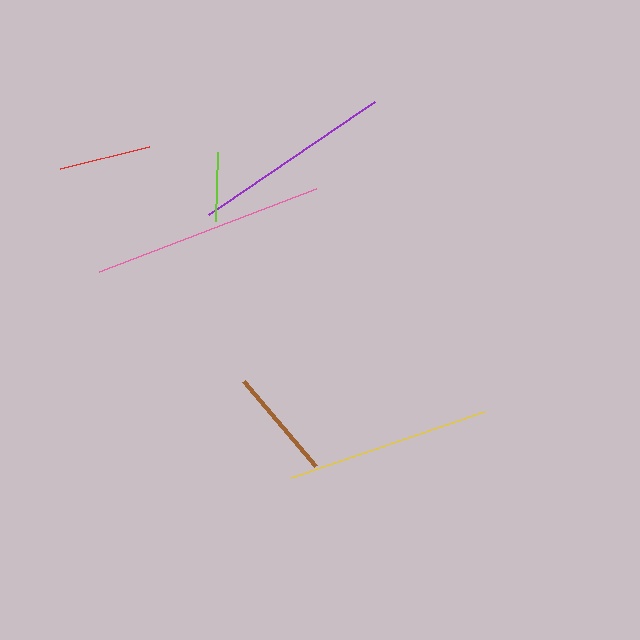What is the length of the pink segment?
The pink segment is approximately 232 pixels long.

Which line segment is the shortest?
The lime line is the shortest at approximately 68 pixels.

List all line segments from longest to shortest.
From longest to shortest: pink, yellow, purple, brown, red, lime.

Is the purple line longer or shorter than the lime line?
The purple line is longer than the lime line.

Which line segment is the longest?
The pink line is the longest at approximately 232 pixels.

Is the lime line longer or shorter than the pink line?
The pink line is longer than the lime line.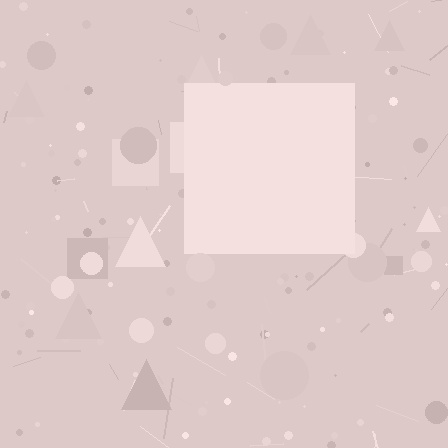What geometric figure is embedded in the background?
A square is embedded in the background.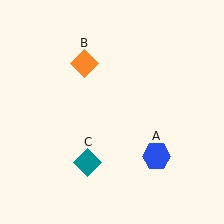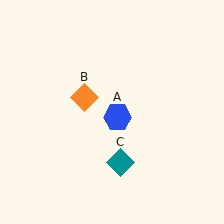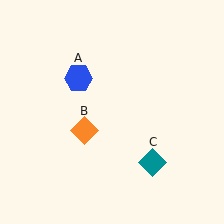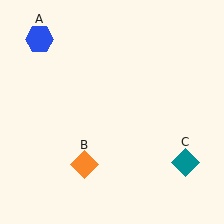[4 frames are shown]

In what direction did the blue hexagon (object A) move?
The blue hexagon (object A) moved up and to the left.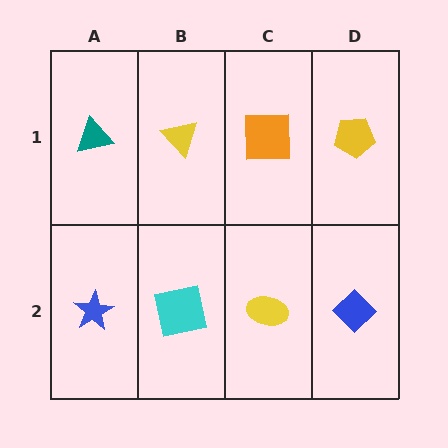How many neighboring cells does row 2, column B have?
3.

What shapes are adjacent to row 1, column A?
A blue star (row 2, column A), a yellow triangle (row 1, column B).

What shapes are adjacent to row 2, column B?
A yellow triangle (row 1, column B), a blue star (row 2, column A), a yellow ellipse (row 2, column C).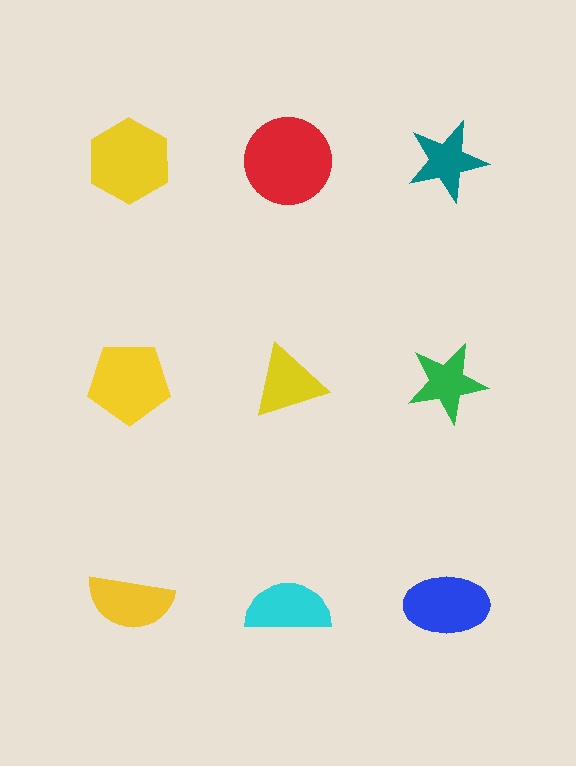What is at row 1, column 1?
A yellow hexagon.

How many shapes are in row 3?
3 shapes.